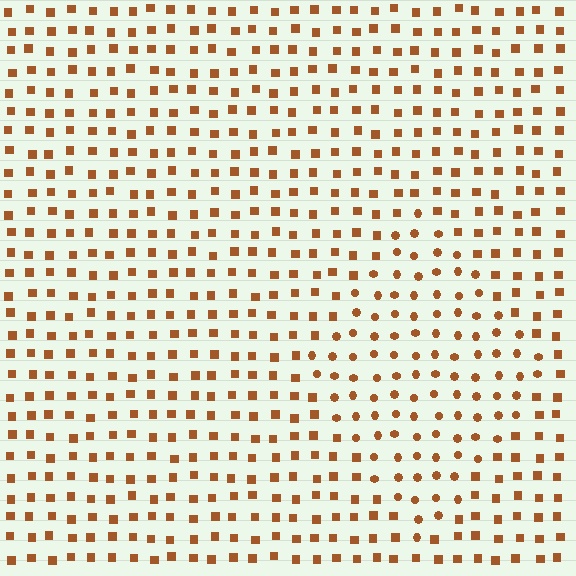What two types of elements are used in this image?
The image uses circles inside the diamond region and squares outside it.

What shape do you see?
I see a diamond.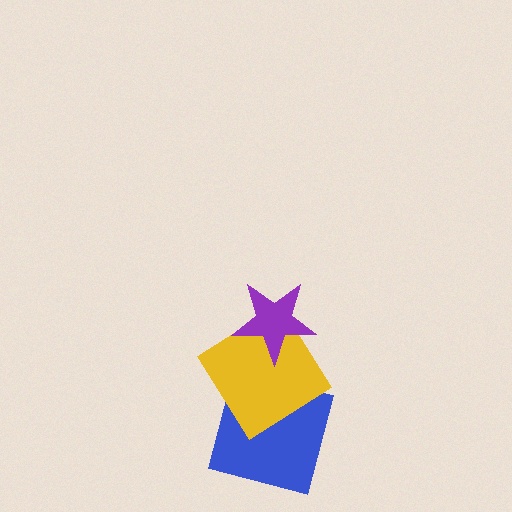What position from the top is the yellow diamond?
The yellow diamond is 2nd from the top.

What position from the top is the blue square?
The blue square is 3rd from the top.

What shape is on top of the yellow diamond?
The purple star is on top of the yellow diamond.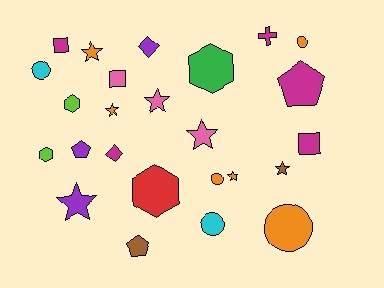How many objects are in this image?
There are 25 objects.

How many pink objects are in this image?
There are 3 pink objects.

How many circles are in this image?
There are 5 circles.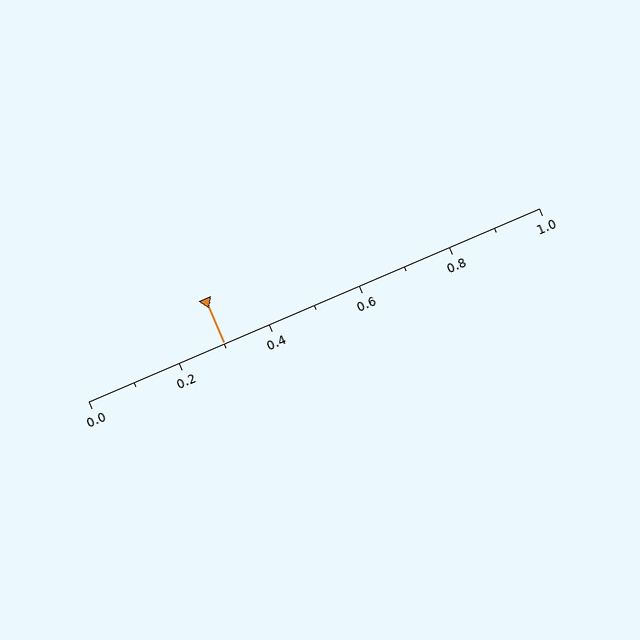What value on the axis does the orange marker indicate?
The marker indicates approximately 0.3.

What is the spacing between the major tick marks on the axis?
The major ticks are spaced 0.2 apart.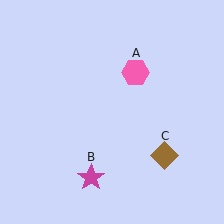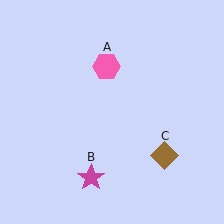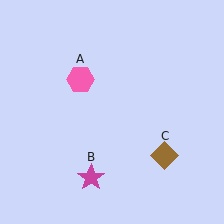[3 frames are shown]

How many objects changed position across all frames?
1 object changed position: pink hexagon (object A).